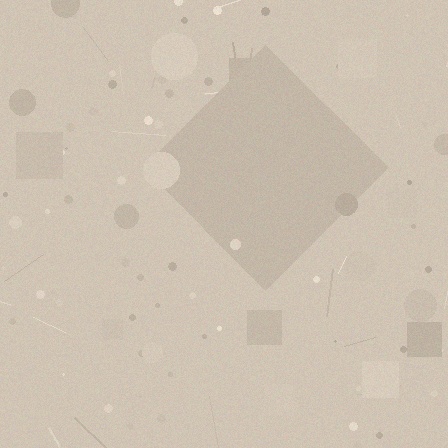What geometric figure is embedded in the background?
A diamond is embedded in the background.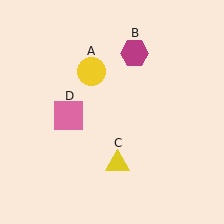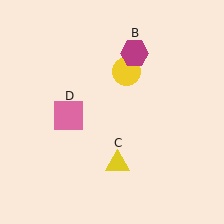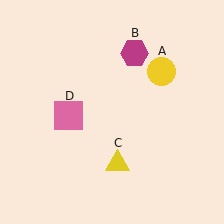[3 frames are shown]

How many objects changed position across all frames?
1 object changed position: yellow circle (object A).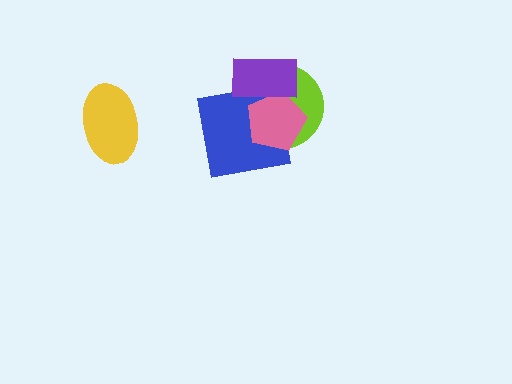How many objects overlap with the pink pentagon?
3 objects overlap with the pink pentagon.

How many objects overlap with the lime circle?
3 objects overlap with the lime circle.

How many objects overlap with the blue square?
3 objects overlap with the blue square.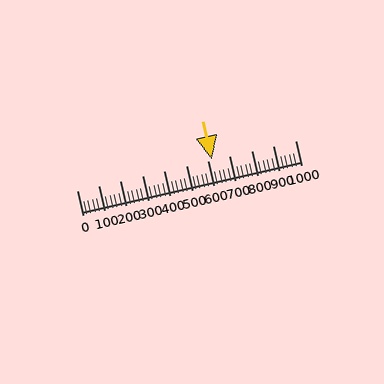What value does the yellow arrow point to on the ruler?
The yellow arrow points to approximately 620.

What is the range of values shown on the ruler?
The ruler shows values from 0 to 1000.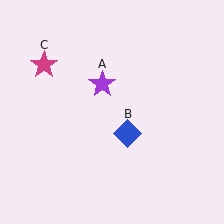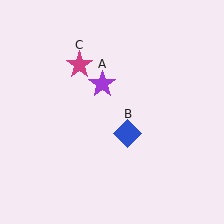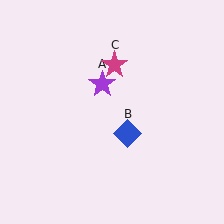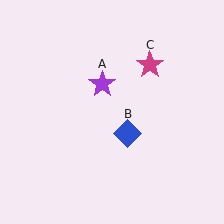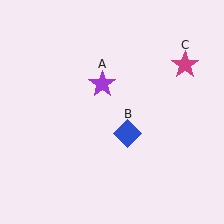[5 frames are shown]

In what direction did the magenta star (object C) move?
The magenta star (object C) moved right.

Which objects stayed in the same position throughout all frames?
Purple star (object A) and blue diamond (object B) remained stationary.